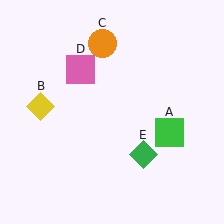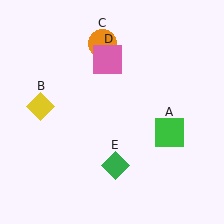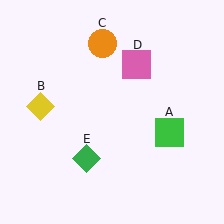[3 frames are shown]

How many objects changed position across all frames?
2 objects changed position: pink square (object D), green diamond (object E).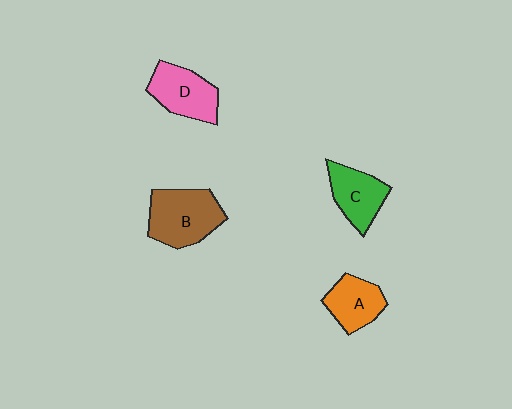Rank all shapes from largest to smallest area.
From largest to smallest: B (brown), D (pink), C (green), A (orange).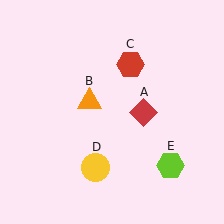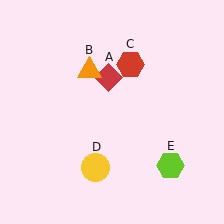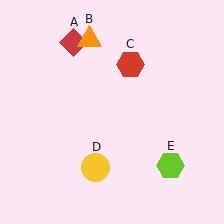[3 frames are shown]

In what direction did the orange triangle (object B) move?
The orange triangle (object B) moved up.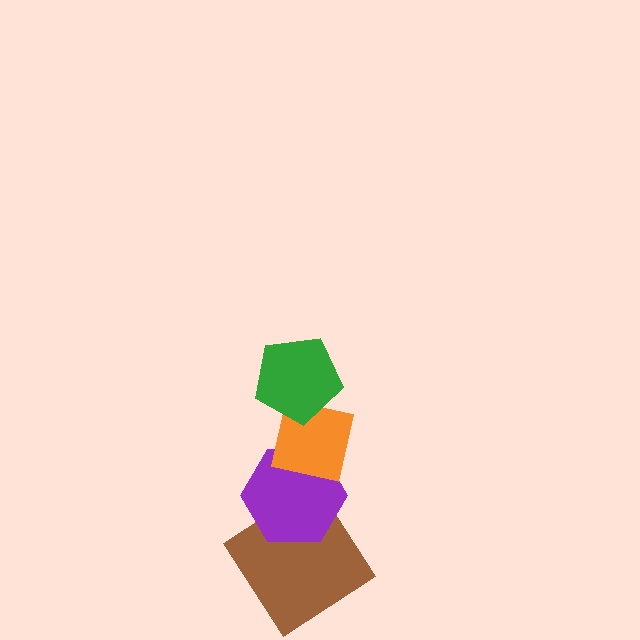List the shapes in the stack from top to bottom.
From top to bottom: the green pentagon, the orange square, the purple hexagon, the brown diamond.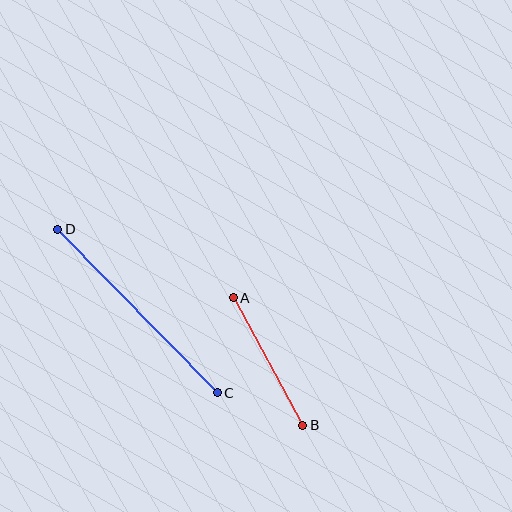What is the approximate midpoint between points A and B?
The midpoint is at approximately (268, 361) pixels.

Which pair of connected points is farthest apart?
Points C and D are farthest apart.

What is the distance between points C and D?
The distance is approximately 228 pixels.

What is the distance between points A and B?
The distance is approximately 145 pixels.